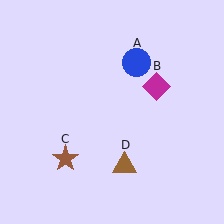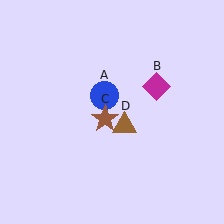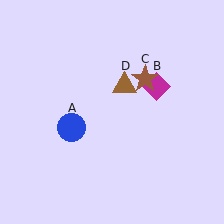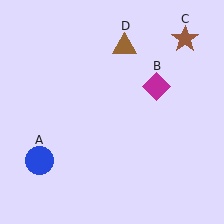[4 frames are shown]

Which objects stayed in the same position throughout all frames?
Magenta diamond (object B) remained stationary.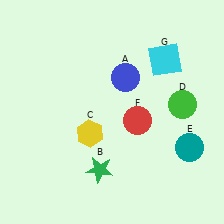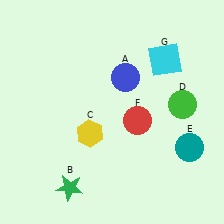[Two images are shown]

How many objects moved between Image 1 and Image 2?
1 object moved between the two images.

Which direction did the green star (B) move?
The green star (B) moved left.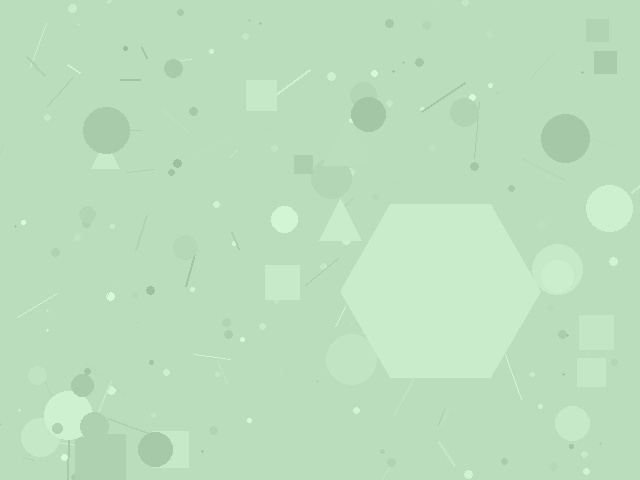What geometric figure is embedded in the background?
A hexagon is embedded in the background.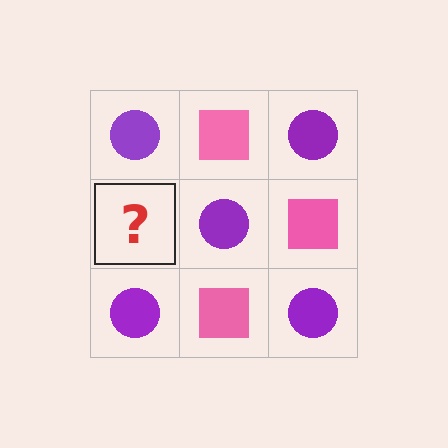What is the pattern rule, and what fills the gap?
The rule is that it alternates purple circle and pink square in a checkerboard pattern. The gap should be filled with a pink square.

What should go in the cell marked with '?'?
The missing cell should contain a pink square.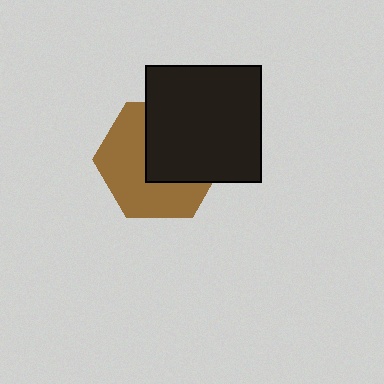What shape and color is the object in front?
The object in front is a black square.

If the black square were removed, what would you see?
You would see the complete brown hexagon.